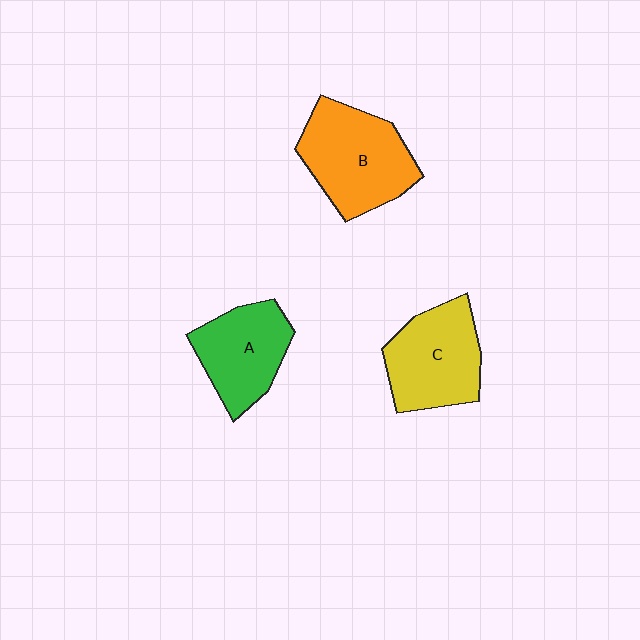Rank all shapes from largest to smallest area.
From largest to smallest: B (orange), C (yellow), A (green).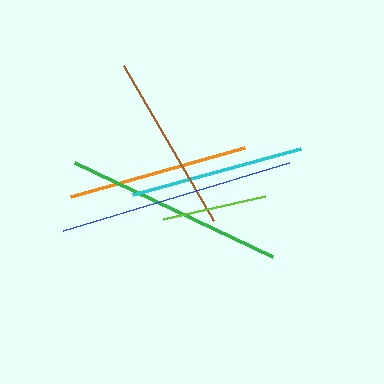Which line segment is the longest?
The blue line is the longest at approximately 236 pixels.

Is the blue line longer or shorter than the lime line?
The blue line is longer than the lime line.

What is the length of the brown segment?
The brown segment is approximately 179 pixels long.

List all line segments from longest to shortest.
From longest to shortest: blue, green, orange, brown, cyan, lime.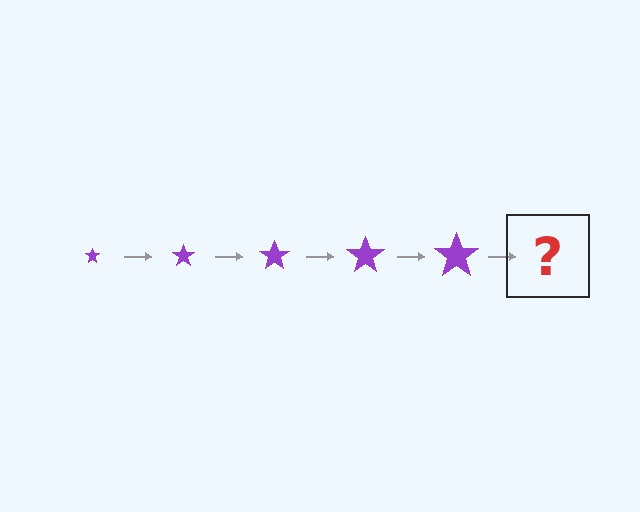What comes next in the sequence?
The next element should be a purple star, larger than the previous one.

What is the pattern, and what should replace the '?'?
The pattern is that the star gets progressively larger each step. The '?' should be a purple star, larger than the previous one.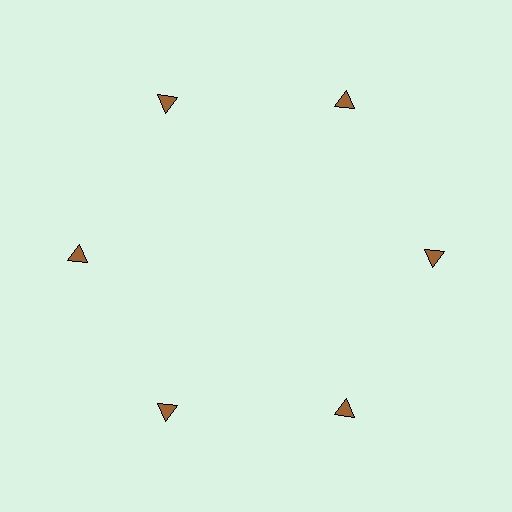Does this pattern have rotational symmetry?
Yes, this pattern has 6-fold rotational symmetry. It looks the same after rotating 60 degrees around the center.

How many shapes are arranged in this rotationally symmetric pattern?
There are 6 shapes, arranged in 6 groups of 1.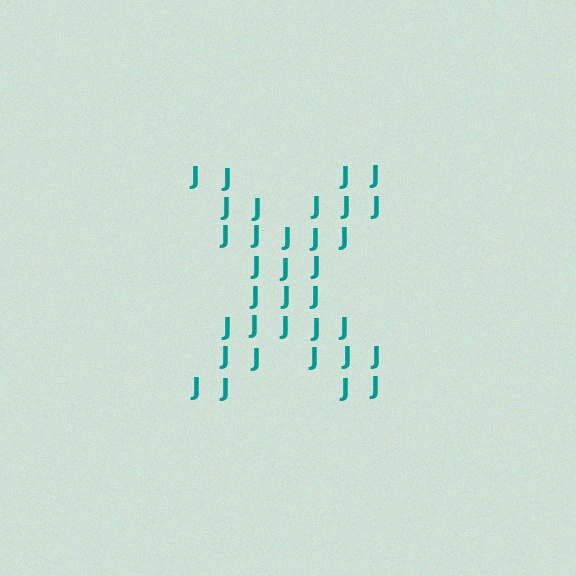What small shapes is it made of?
It is made of small letter J's.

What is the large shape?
The large shape is the letter X.